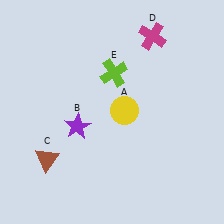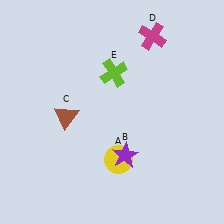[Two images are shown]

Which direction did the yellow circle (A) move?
The yellow circle (A) moved down.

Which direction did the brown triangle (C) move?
The brown triangle (C) moved up.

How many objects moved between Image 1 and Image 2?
3 objects moved between the two images.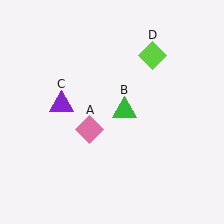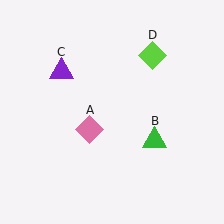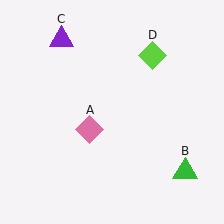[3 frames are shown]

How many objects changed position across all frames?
2 objects changed position: green triangle (object B), purple triangle (object C).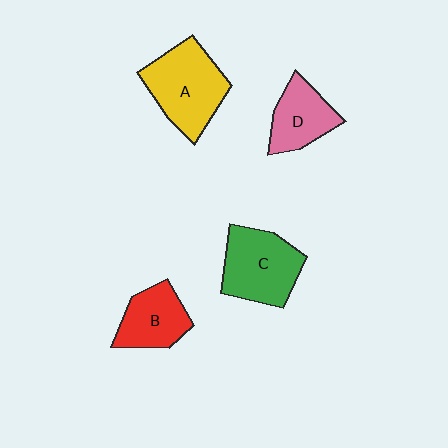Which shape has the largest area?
Shape A (yellow).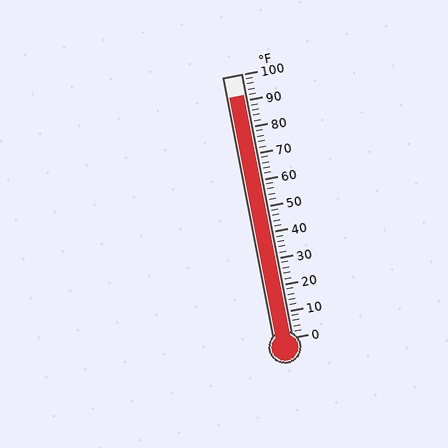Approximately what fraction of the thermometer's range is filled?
The thermometer is filled to approximately 90% of its range.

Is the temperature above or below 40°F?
The temperature is above 40°F.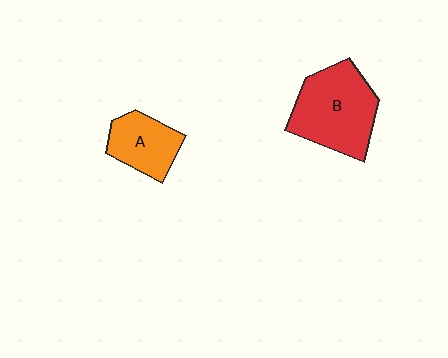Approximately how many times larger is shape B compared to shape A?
Approximately 1.7 times.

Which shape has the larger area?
Shape B (red).